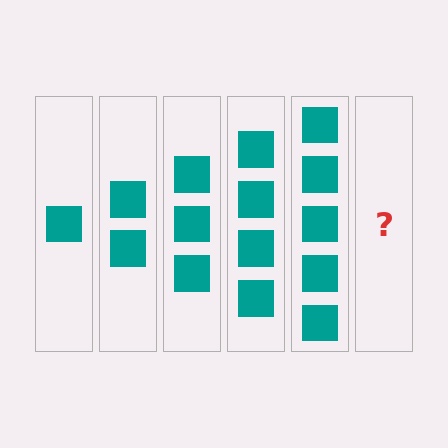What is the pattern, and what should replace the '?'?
The pattern is that each step adds one more square. The '?' should be 6 squares.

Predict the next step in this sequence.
The next step is 6 squares.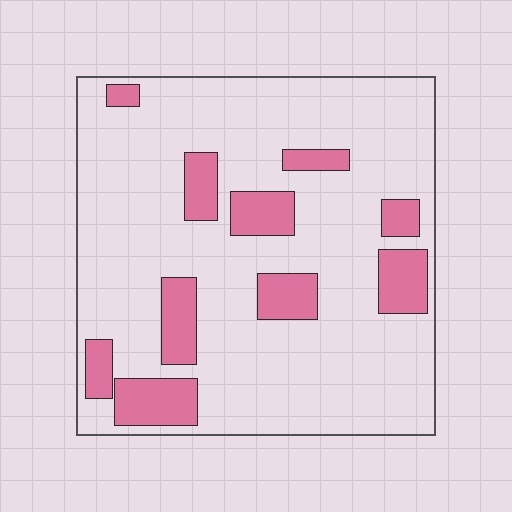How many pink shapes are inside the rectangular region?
10.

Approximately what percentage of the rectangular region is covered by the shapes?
Approximately 20%.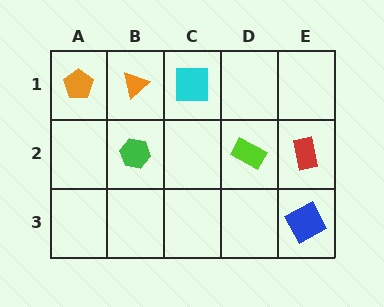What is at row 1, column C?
A cyan square.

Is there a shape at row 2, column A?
No, that cell is empty.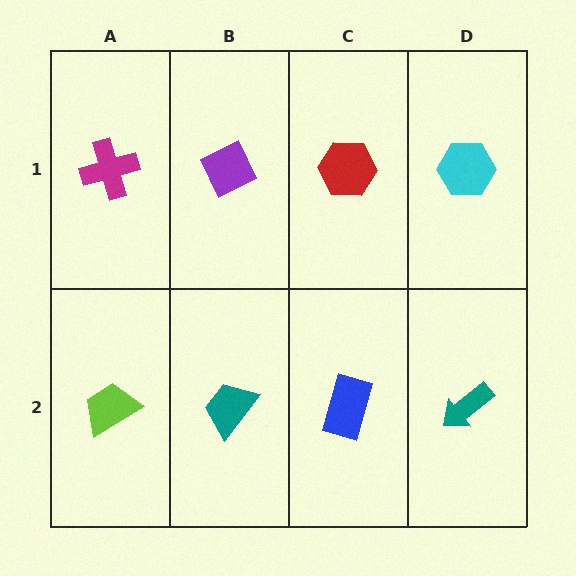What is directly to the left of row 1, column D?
A red hexagon.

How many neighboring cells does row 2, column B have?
3.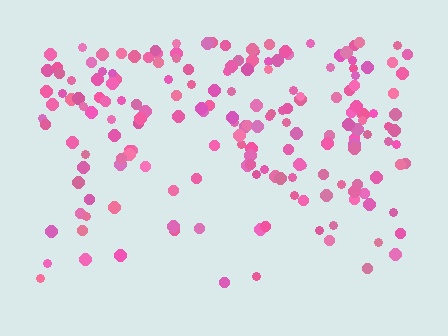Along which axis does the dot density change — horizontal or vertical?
Vertical.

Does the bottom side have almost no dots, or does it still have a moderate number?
Still a moderate number, just noticeably fewer than the top.